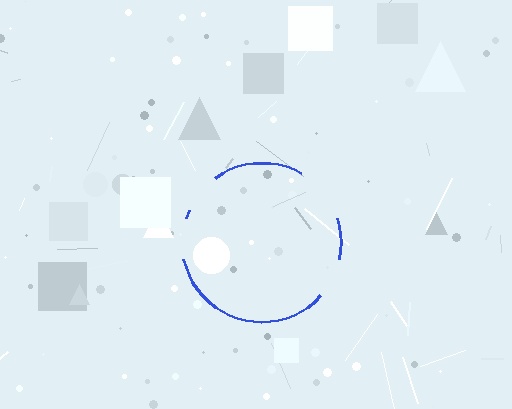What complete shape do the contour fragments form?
The contour fragments form a circle.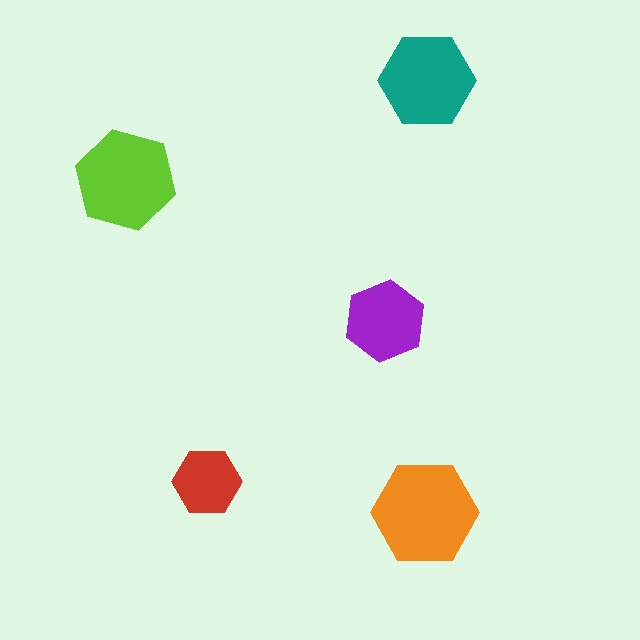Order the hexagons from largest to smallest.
the orange one, the lime one, the teal one, the purple one, the red one.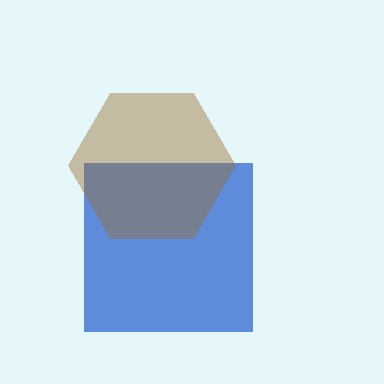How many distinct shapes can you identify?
There are 2 distinct shapes: a blue square, a brown hexagon.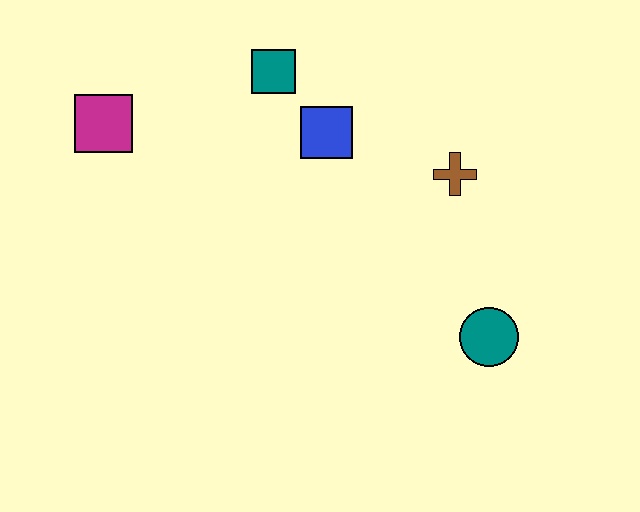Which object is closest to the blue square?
The teal square is closest to the blue square.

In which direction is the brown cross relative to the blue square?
The brown cross is to the right of the blue square.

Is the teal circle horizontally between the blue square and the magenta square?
No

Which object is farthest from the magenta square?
The teal circle is farthest from the magenta square.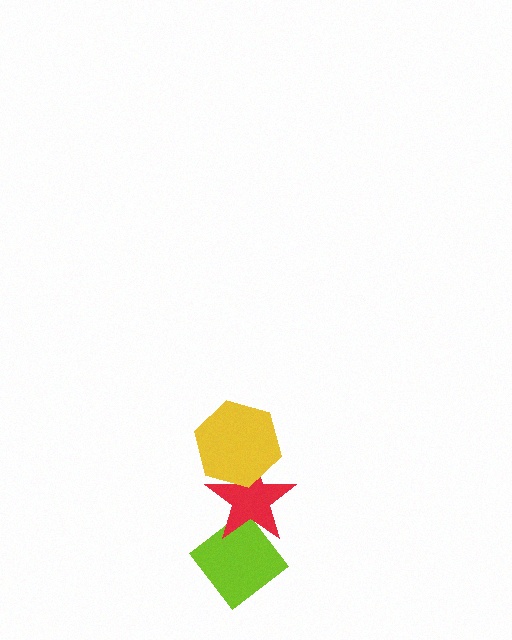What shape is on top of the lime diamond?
The red star is on top of the lime diamond.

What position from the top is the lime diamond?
The lime diamond is 3rd from the top.